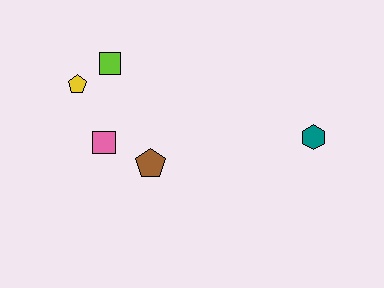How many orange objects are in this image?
There are no orange objects.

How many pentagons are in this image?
There are 2 pentagons.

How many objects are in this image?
There are 5 objects.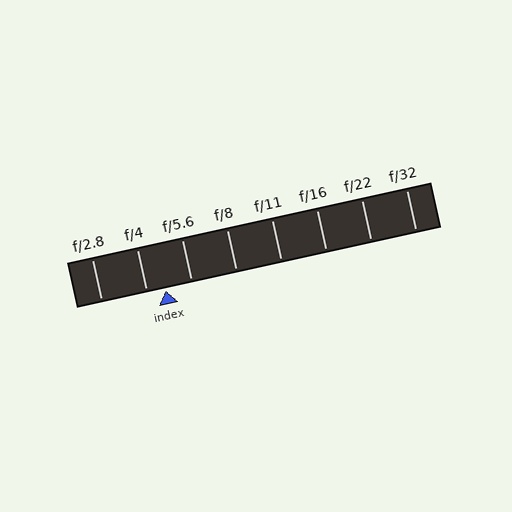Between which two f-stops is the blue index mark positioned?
The index mark is between f/4 and f/5.6.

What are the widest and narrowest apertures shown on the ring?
The widest aperture shown is f/2.8 and the narrowest is f/32.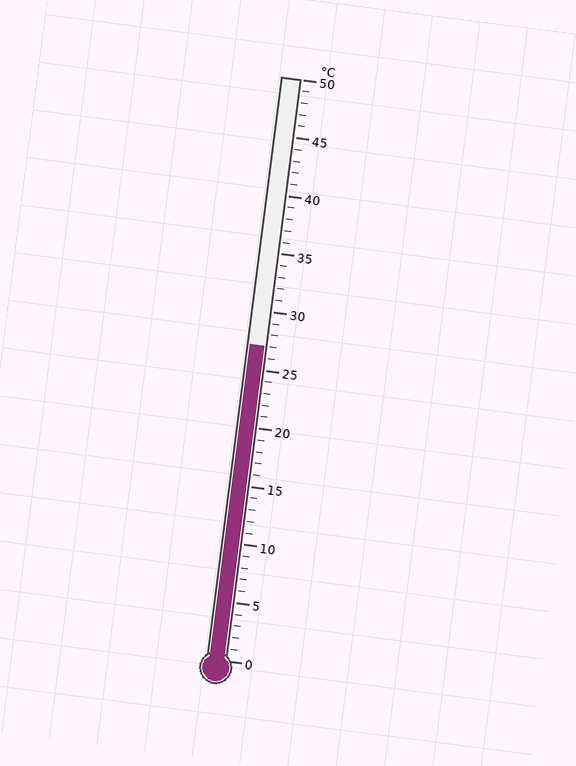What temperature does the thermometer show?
The thermometer shows approximately 27°C.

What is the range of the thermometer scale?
The thermometer scale ranges from 0°C to 50°C.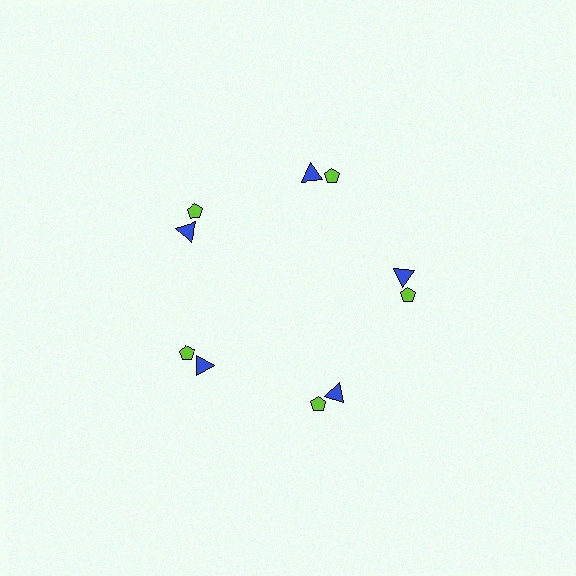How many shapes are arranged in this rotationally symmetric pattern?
There are 10 shapes, arranged in 5 groups of 2.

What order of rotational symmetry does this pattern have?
This pattern has 5-fold rotational symmetry.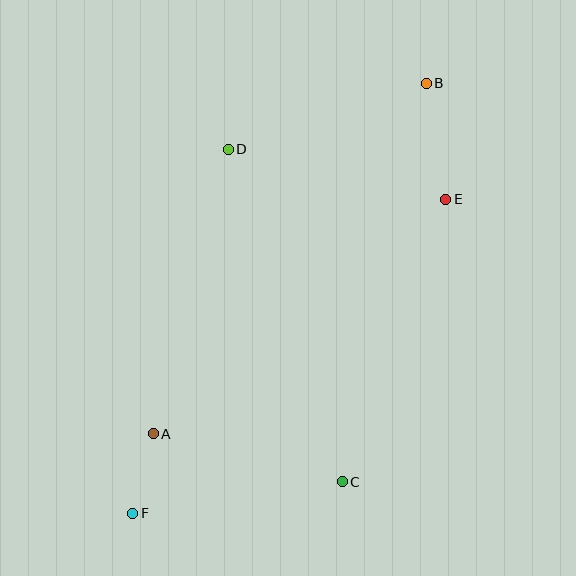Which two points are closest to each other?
Points A and F are closest to each other.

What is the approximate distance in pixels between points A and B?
The distance between A and B is approximately 444 pixels.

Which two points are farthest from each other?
Points B and F are farthest from each other.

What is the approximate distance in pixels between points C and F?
The distance between C and F is approximately 212 pixels.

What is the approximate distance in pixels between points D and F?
The distance between D and F is approximately 376 pixels.